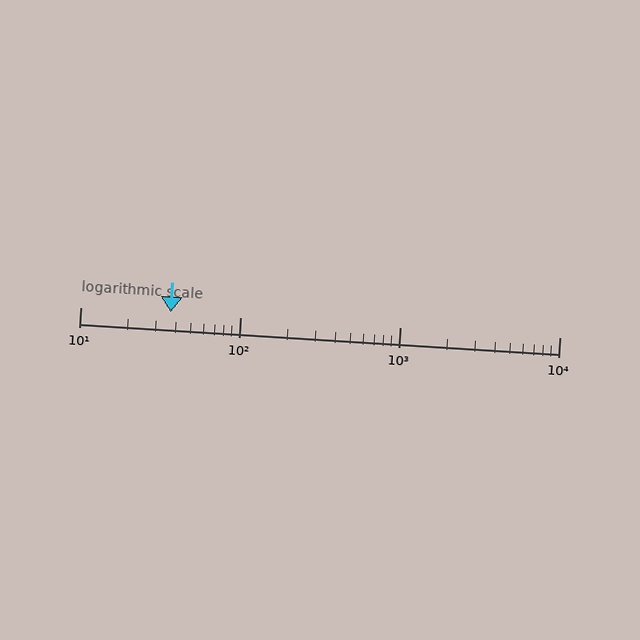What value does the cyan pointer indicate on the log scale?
The pointer indicates approximately 37.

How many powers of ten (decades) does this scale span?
The scale spans 3 decades, from 10 to 10000.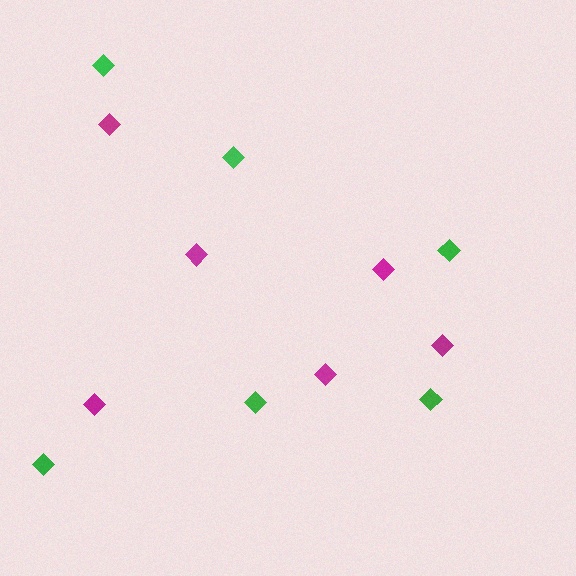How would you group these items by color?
There are 2 groups: one group of magenta diamonds (6) and one group of green diamonds (6).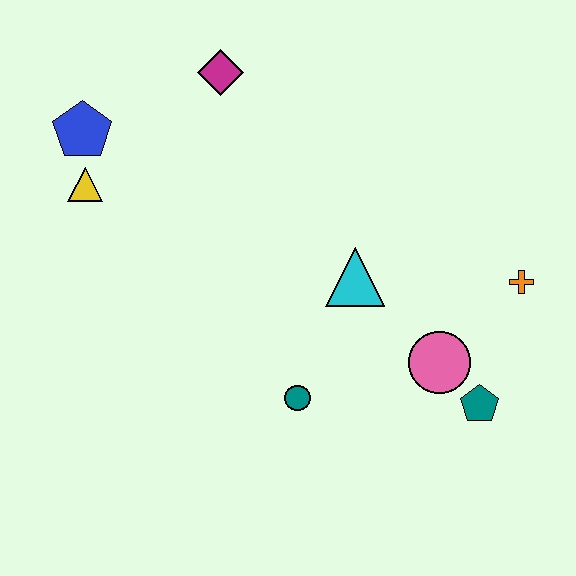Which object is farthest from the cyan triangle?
The blue pentagon is farthest from the cyan triangle.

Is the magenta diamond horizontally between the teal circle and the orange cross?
No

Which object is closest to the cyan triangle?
The pink circle is closest to the cyan triangle.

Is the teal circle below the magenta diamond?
Yes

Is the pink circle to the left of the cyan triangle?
No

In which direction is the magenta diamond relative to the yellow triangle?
The magenta diamond is to the right of the yellow triangle.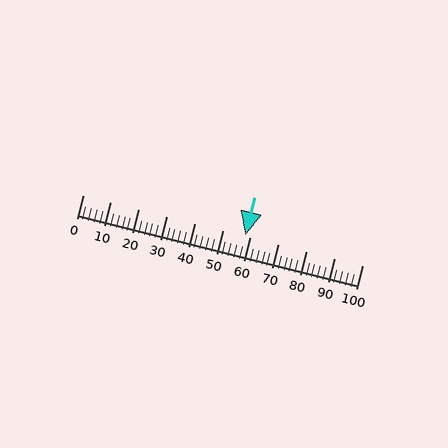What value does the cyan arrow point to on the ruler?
The cyan arrow points to approximately 58.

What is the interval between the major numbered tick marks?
The major tick marks are spaced 10 units apart.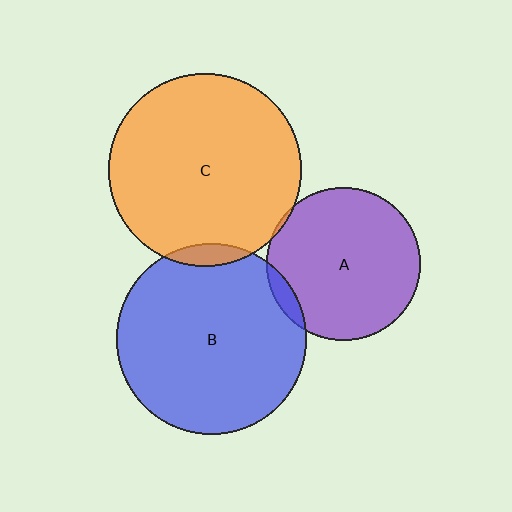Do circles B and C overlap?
Yes.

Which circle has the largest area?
Circle C (orange).